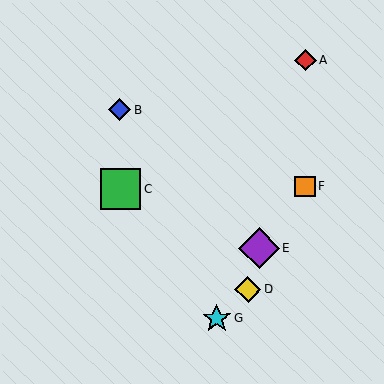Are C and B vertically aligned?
Yes, both are at x≈121.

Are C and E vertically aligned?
No, C is at x≈121 and E is at x≈259.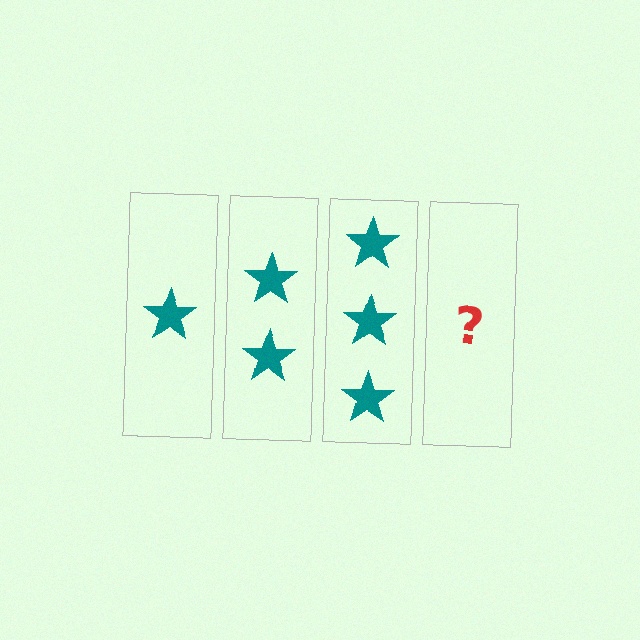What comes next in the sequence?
The next element should be 4 stars.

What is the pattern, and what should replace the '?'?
The pattern is that each step adds one more star. The '?' should be 4 stars.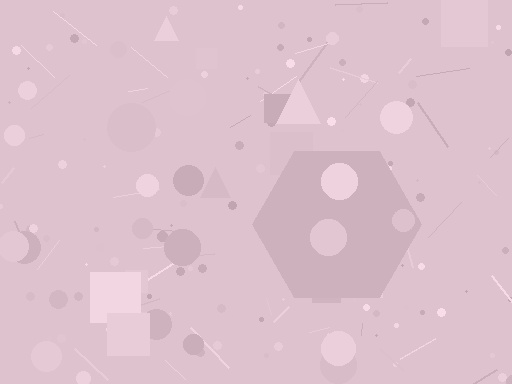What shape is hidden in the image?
A hexagon is hidden in the image.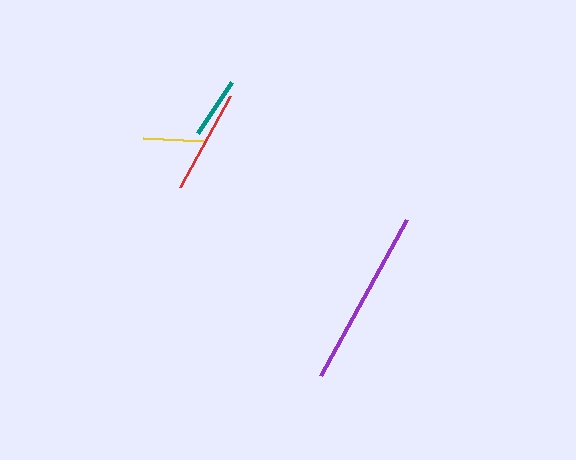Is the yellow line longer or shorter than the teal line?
The teal line is longer than the yellow line.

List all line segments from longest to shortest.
From longest to shortest: purple, red, teal, yellow.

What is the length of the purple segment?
The purple segment is approximately 178 pixels long.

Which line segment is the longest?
The purple line is the longest at approximately 178 pixels.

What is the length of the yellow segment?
The yellow segment is approximately 60 pixels long.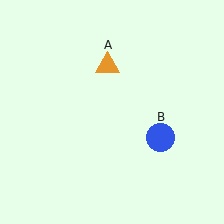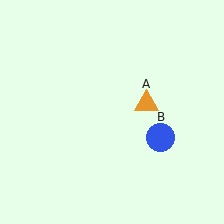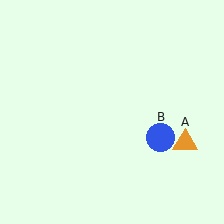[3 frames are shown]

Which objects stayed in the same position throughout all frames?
Blue circle (object B) remained stationary.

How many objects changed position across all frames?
1 object changed position: orange triangle (object A).